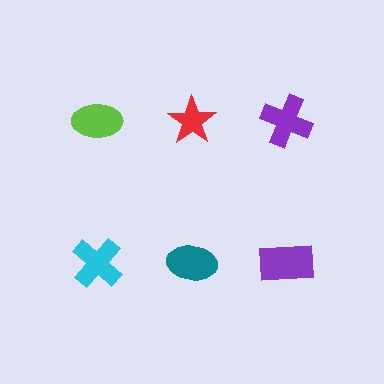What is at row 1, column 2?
A red star.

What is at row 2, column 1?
A cyan cross.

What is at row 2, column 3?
A purple rectangle.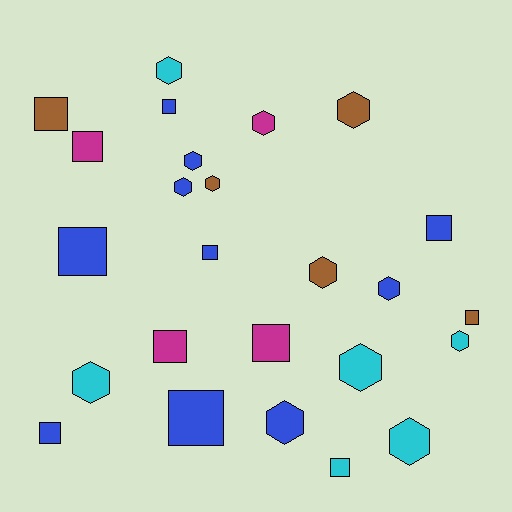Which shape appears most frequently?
Hexagon, with 13 objects.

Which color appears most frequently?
Blue, with 10 objects.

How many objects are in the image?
There are 25 objects.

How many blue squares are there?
There are 6 blue squares.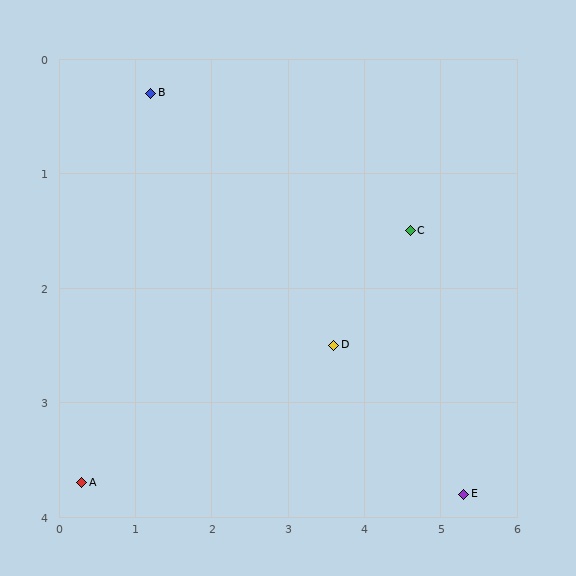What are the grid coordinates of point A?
Point A is at approximately (0.3, 3.7).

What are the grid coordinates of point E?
Point E is at approximately (5.3, 3.8).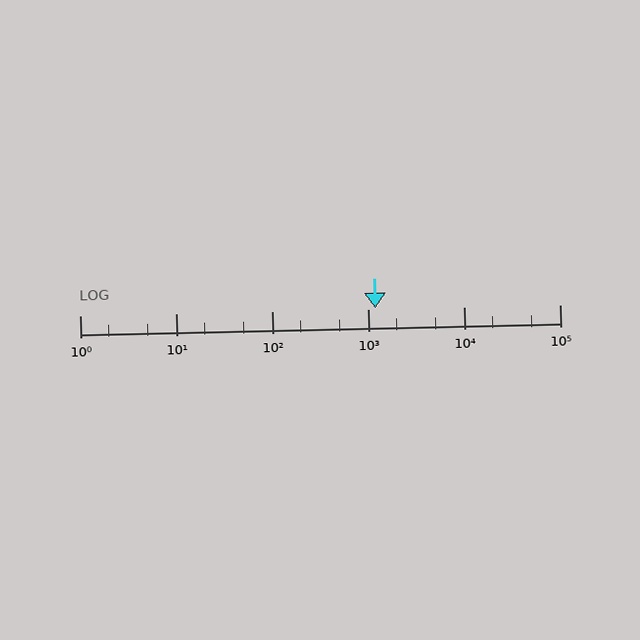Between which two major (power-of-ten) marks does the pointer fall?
The pointer is between 1000 and 10000.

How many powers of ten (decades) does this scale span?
The scale spans 5 decades, from 1 to 100000.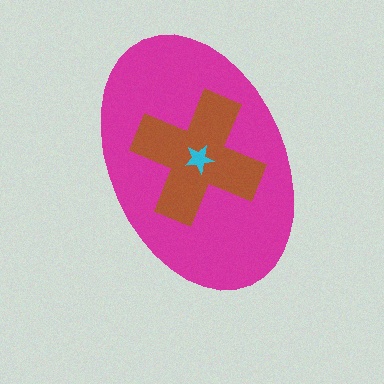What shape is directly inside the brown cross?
The cyan star.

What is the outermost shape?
The magenta ellipse.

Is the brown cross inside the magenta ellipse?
Yes.